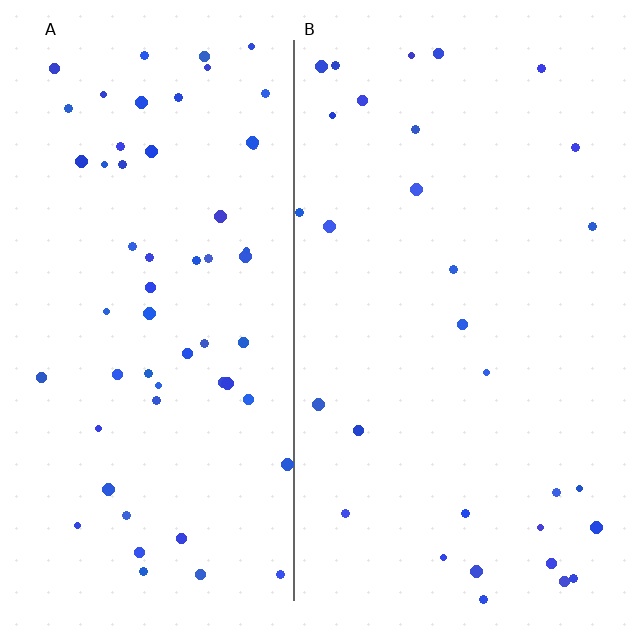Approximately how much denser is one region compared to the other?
Approximately 1.9× — region A over region B.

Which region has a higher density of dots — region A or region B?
A (the left).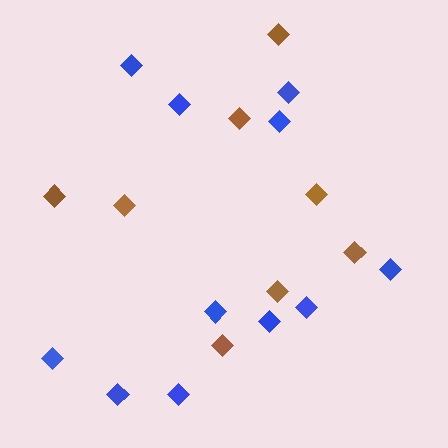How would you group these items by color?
There are 2 groups: one group of brown diamonds (8) and one group of blue diamonds (11).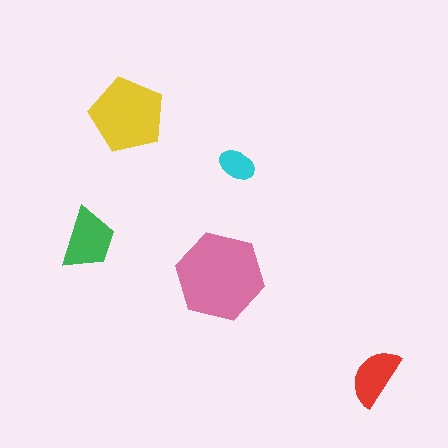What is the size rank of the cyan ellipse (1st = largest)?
5th.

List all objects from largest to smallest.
The pink hexagon, the yellow pentagon, the green trapezoid, the red semicircle, the cyan ellipse.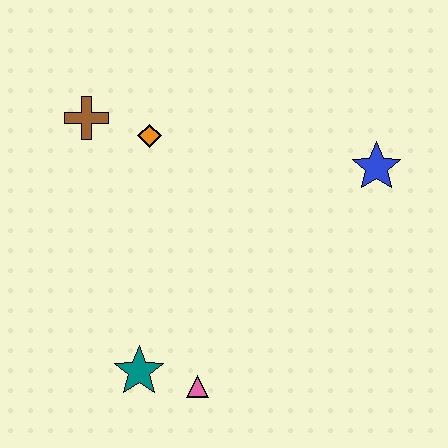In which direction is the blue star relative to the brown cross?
The blue star is to the right of the brown cross.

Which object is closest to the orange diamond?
The brown cross is closest to the orange diamond.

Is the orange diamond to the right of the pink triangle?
No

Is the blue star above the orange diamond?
No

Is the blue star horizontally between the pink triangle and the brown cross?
No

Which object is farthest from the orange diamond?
The pink triangle is farthest from the orange diamond.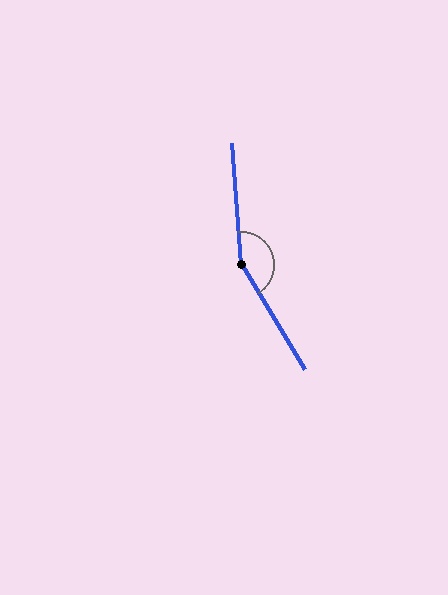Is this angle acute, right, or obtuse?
It is obtuse.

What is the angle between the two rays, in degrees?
Approximately 153 degrees.